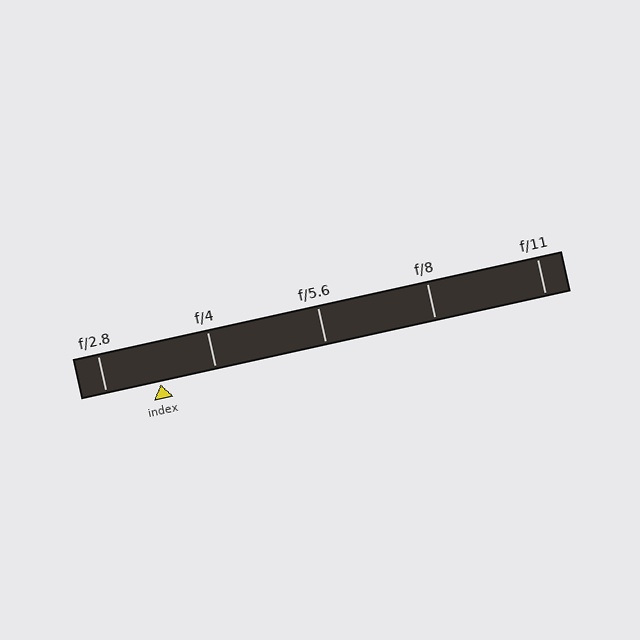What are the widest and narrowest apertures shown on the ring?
The widest aperture shown is f/2.8 and the narrowest is f/11.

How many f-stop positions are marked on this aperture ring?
There are 5 f-stop positions marked.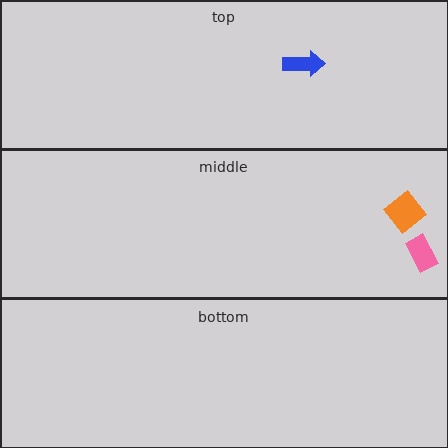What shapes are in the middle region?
The pink rectangle, the orange diamond.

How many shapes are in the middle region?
2.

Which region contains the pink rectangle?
The middle region.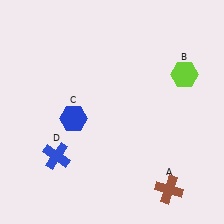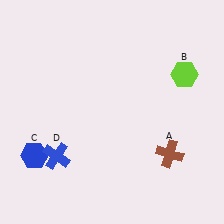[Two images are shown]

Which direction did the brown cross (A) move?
The brown cross (A) moved up.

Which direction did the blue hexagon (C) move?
The blue hexagon (C) moved left.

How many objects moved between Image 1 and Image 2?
2 objects moved between the two images.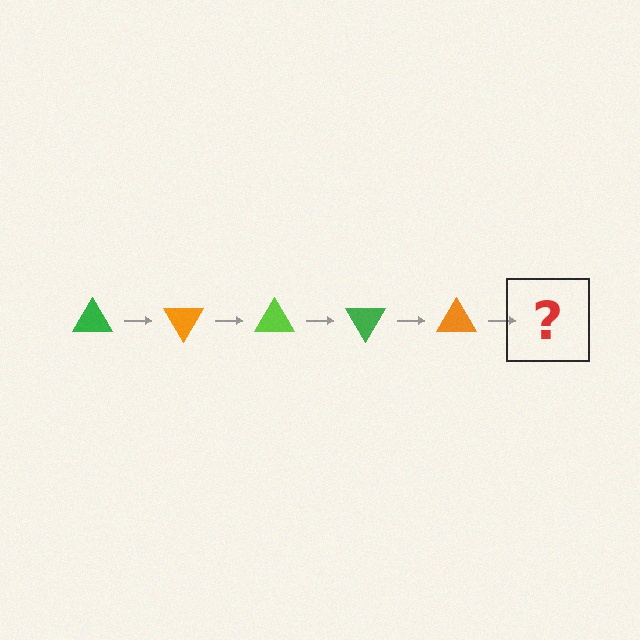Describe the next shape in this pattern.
It should be a lime triangle, rotated 300 degrees from the start.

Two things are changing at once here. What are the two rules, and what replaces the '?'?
The two rules are that it rotates 60 degrees each step and the color cycles through green, orange, and lime. The '?' should be a lime triangle, rotated 300 degrees from the start.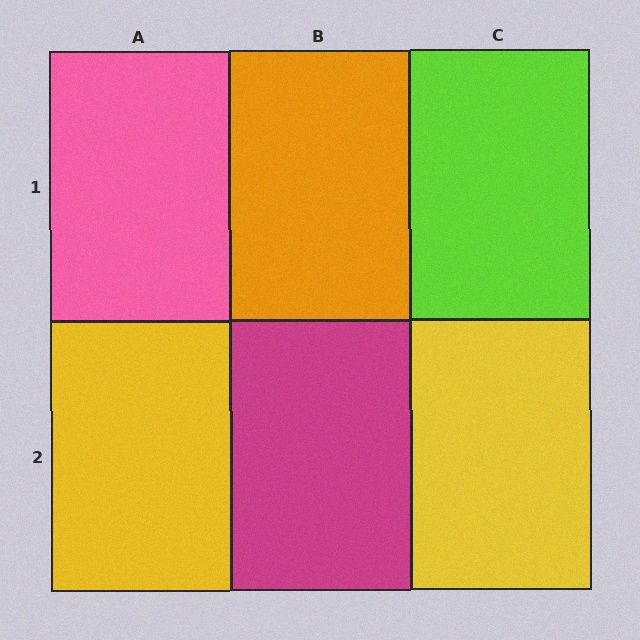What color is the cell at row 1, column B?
Orange.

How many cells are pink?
1 cell is pink.